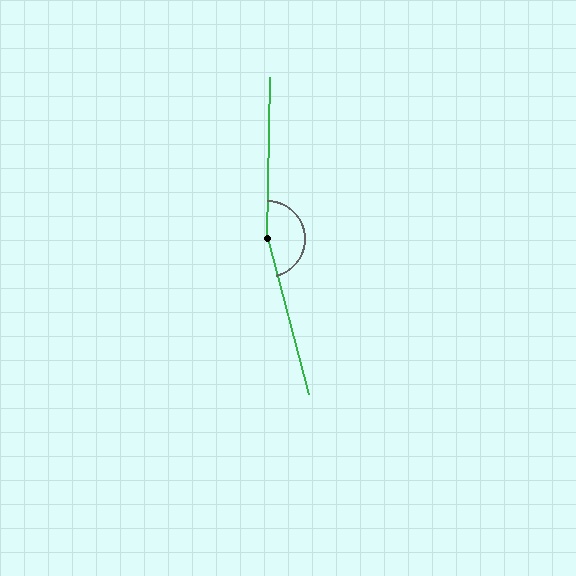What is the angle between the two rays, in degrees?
Approximately 164 degrees.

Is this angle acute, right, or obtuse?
It is obtuse.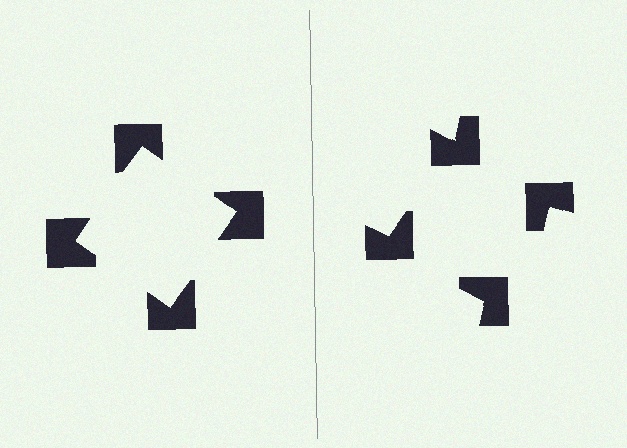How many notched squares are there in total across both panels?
8 — 4 on each side.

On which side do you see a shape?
An illusory square appears on the left side. On the right side the wedge cuts are rotated, so no coherent shape forms.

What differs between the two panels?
The notched squares are positioned identically on both sides; only the wedge orientations differ. On the left they align to a square; on the right they are misaligned.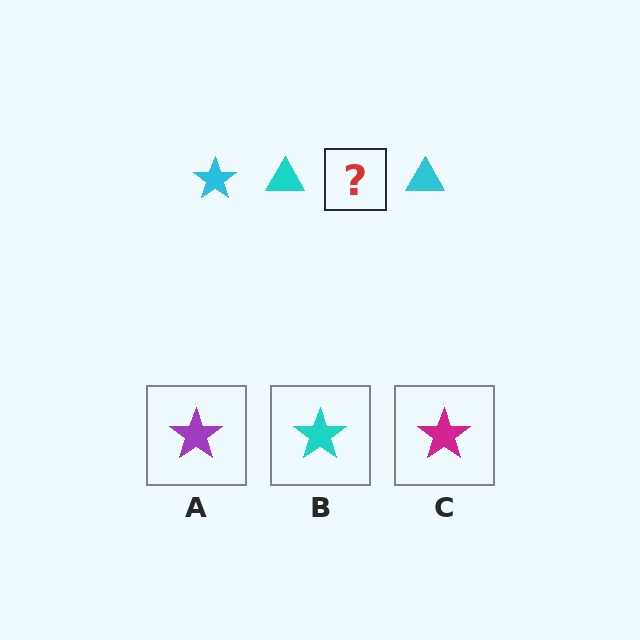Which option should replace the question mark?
Option B.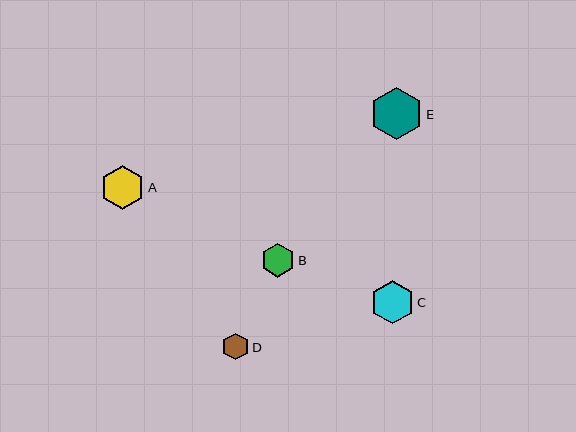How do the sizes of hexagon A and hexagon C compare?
Hexagon A and hexagon C are approximately the same size.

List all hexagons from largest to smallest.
From largest to smallest: E, A, C, B, D.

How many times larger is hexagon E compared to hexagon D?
Hexagon E is approximately 1.9 times the size of hexagon D.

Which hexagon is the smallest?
Hexagon D is the smallest with a size of approximately 27 pixels.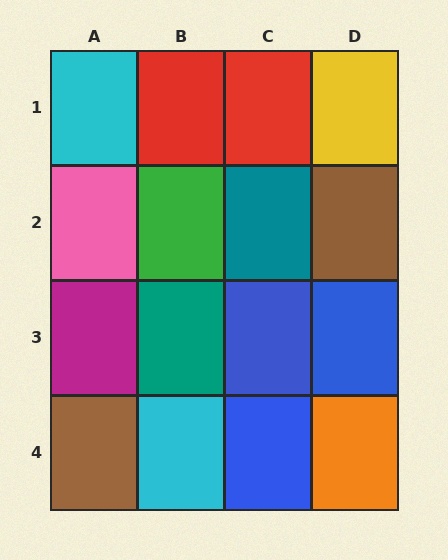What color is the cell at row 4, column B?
Cyan.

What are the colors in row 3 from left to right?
Magenta, teal, blue, blue.